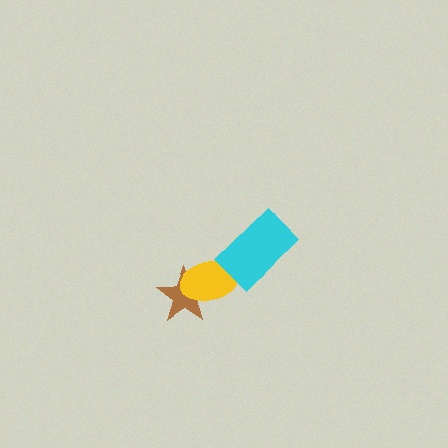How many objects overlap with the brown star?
1 object overlaps with the brown star.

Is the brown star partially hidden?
Yes, it is partially covered by another shape.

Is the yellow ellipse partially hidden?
Yes, it is partially covered by another shape.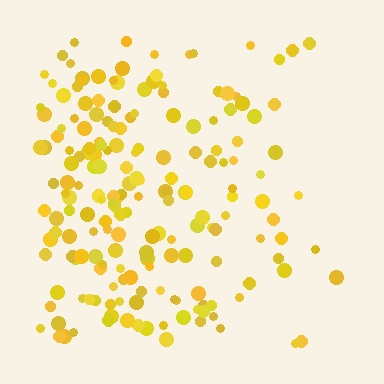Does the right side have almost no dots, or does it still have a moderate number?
Still a moderate number, just noticeably fewer than the left.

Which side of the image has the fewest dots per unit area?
The right.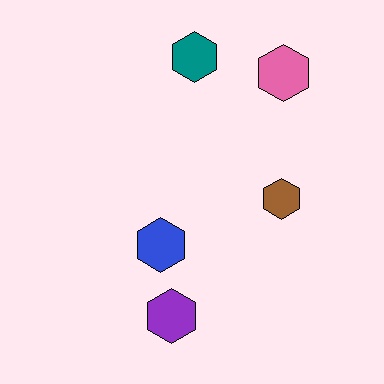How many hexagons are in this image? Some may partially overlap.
There are 5 hexagons.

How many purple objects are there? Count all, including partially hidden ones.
There is 1 purple object.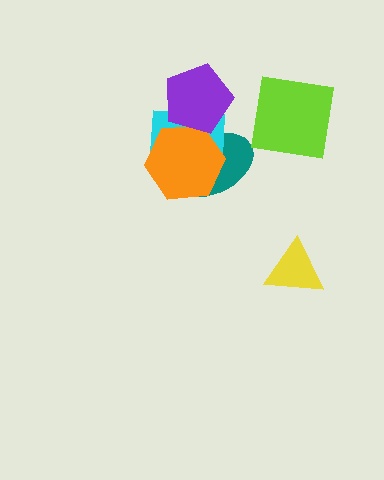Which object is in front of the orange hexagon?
The purple pentagon is in front of the orange hexagon.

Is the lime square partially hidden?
No, no other shape covers it.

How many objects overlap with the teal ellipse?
3 objects overlap with the teal ellipse.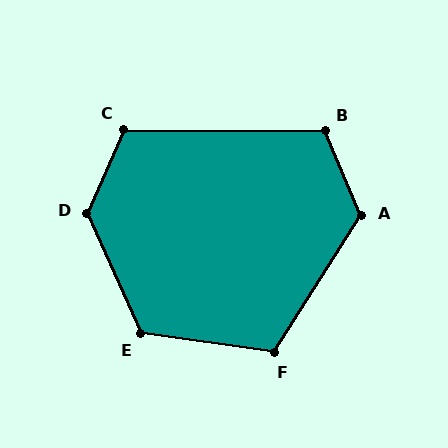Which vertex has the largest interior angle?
D, at approximately 132 degrees.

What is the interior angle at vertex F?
Approximately 114 degrees (obtuse).